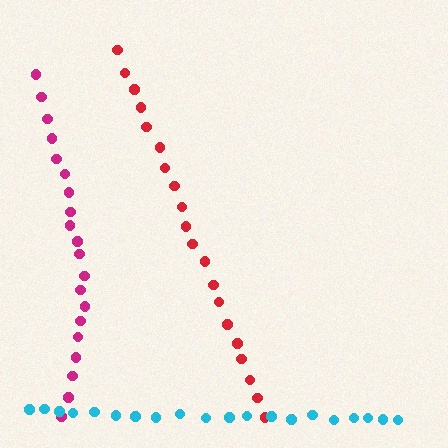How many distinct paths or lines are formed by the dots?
There are 3 distinct paths.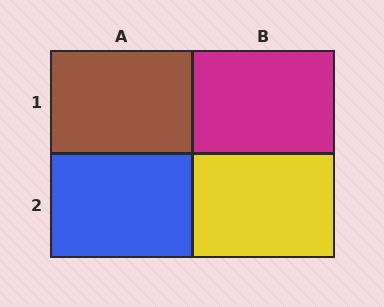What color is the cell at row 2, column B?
Yellow.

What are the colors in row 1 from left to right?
Brown, magenta.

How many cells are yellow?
1 cell is yellow.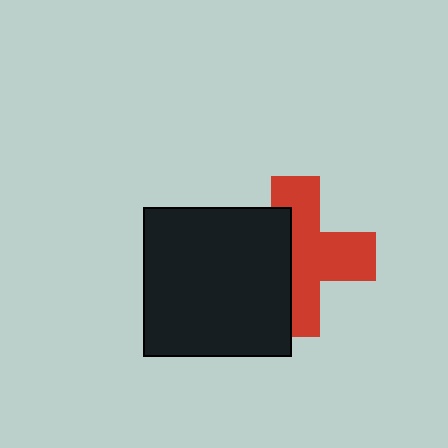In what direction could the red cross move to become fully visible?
The red cross could move right. That would shift it out from behind the black square entirely.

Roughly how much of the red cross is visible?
About half of it is visible (roughly 60%).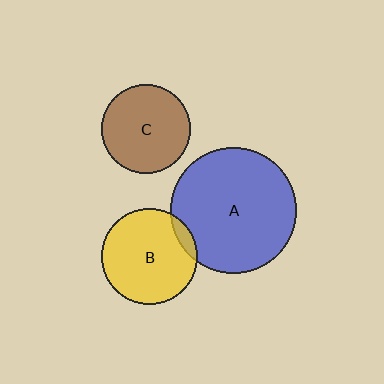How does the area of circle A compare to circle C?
Approximately 2.0 times.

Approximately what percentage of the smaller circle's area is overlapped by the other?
Approximately 10%.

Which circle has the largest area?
Circle A (blue).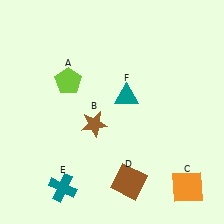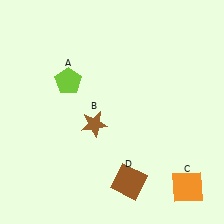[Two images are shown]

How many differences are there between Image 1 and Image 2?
There are 2 differences between the two images.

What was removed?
The teal cross (E), the teal triangle (F) were removed in Image 2.